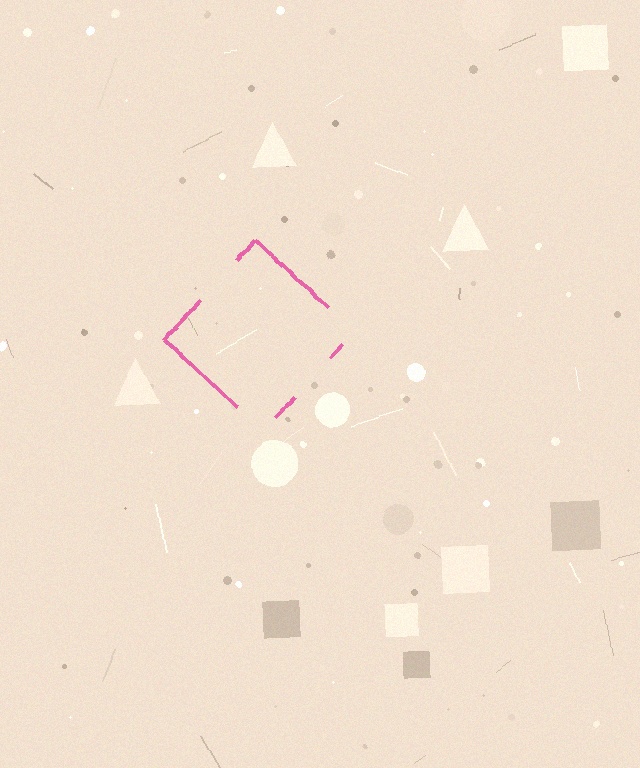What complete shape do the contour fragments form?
The contour fragments form a diamond.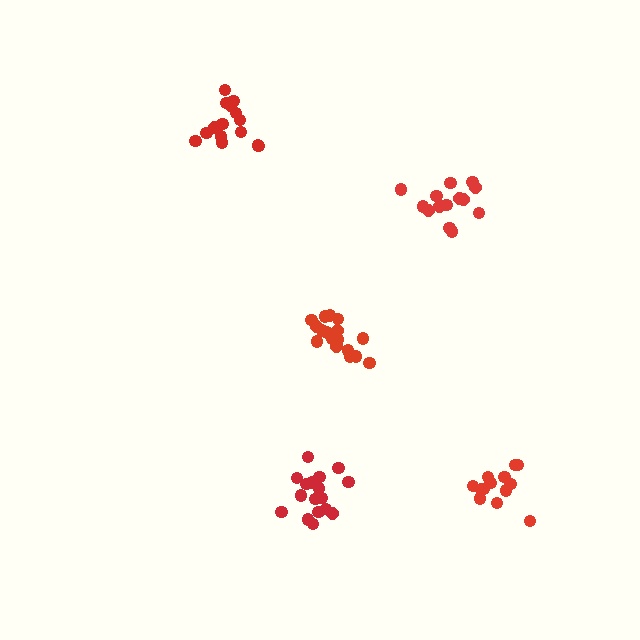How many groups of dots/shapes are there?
There are 5 groups.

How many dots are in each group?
Group 1: 14 dots, Group 2: 15 dots, Group 3: 13 dots, Group 4: 18 dots, Group 5: 19 dots (79 total).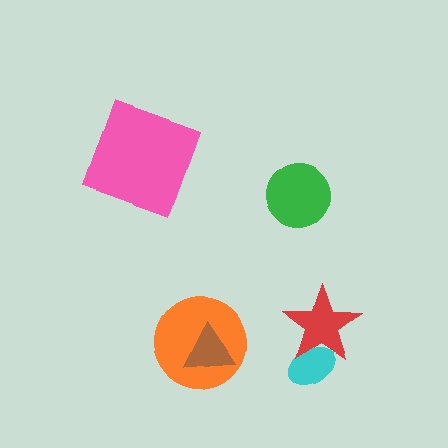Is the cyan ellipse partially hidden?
Yes, it is partially covered by another shape.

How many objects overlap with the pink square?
0 objects overlap with the pink square.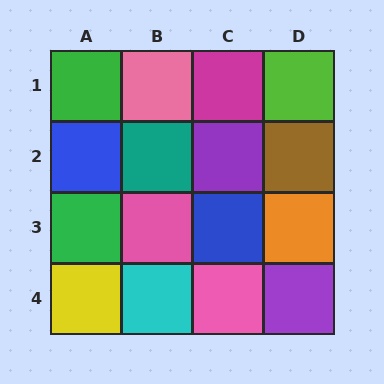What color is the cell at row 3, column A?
Green.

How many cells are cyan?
1 cell is cyan.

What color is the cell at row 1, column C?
Magenta.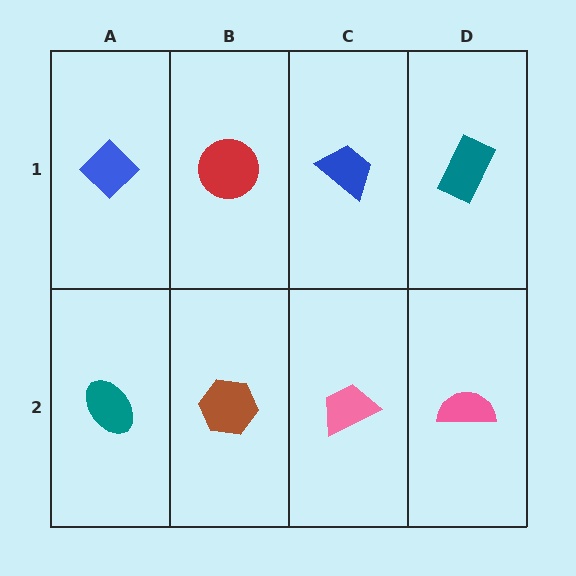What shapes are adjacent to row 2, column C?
A blue trapezoid (row 1, column C), a brown hexagon (row 2, column B), a pink semicircle (row 2, column D).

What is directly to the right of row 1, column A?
A red circle.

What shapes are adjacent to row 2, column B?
A red circle (row 1, column B), a teal ellipse (row 2, column A), a pink trapezoid (row 2, column C).